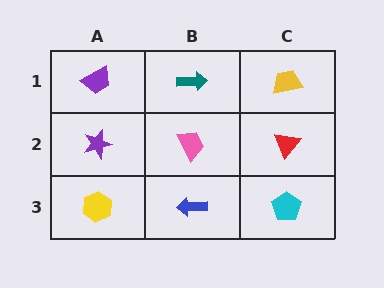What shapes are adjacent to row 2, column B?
A teal arrow (row 1, column B), a blue arrow (row 3, column B), a purple star (row 2, column A), a red triangle (row 2, column C).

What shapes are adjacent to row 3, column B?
A pink trapezoid (row 2, column B), a yellow hexagon (row 3, column A), a cyan pentagon (row 3, column C).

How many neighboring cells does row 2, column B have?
4.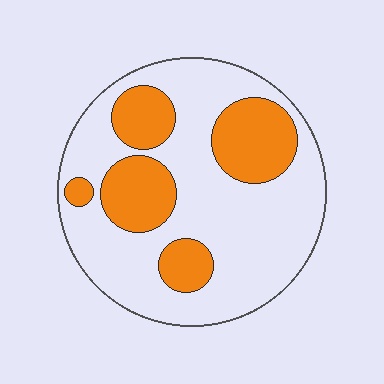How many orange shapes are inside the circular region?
5.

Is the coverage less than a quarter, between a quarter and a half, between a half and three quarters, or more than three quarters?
Between a quarter and a half.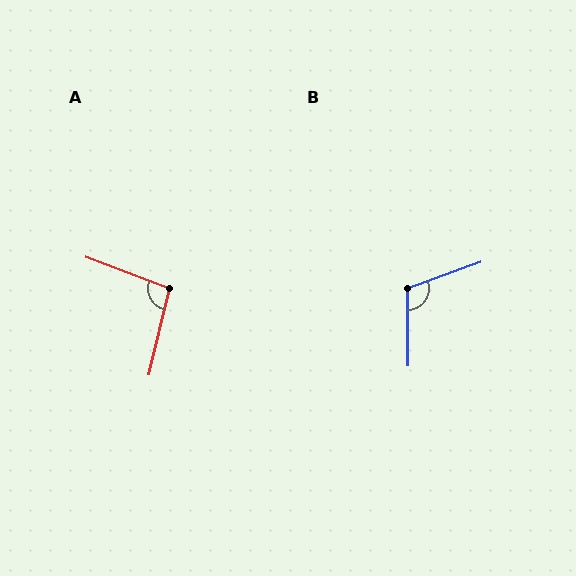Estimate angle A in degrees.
Approximately 97 degrees.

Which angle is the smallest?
A, at approximately 97 degrees.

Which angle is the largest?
B, at approximately 109 degrees.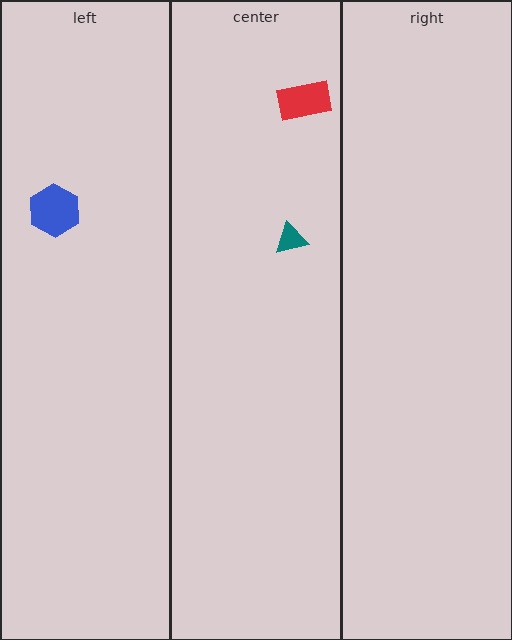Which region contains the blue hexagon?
The left region.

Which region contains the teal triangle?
The center region.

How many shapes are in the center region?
2.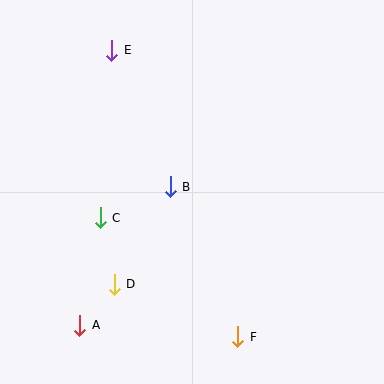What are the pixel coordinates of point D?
Point D is at (114, 284).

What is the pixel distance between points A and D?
The distance between A and D is 53 pixels.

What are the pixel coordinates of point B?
Point B is at (170, 187).